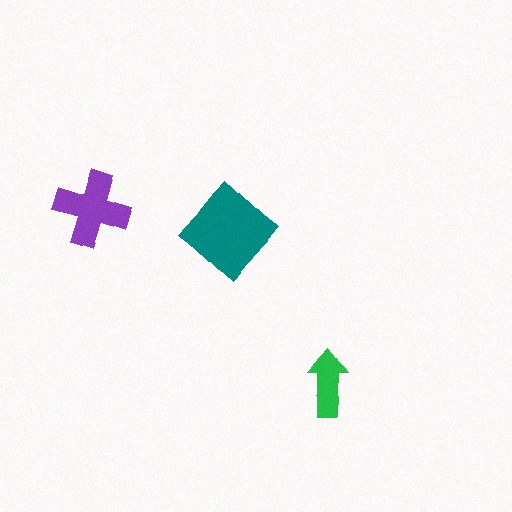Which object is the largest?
The teal diamond.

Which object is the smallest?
The green arrow.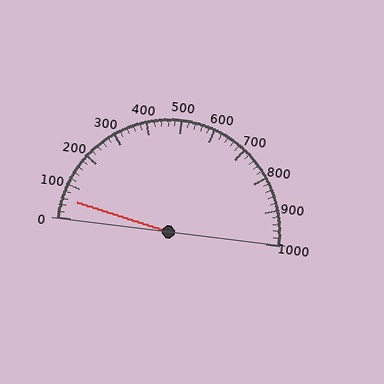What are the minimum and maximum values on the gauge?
The gauge ranges from 0 to 1000.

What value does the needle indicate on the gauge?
The needle indicates approximately 60.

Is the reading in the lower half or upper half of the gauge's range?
The reading is in the lower half of the range (0 to 1000).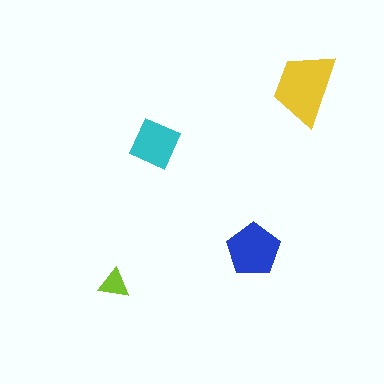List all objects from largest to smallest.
The yellow trapezoid, the blue pentagon, the cyan diamond, the lime triangle.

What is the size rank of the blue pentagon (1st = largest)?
2nd.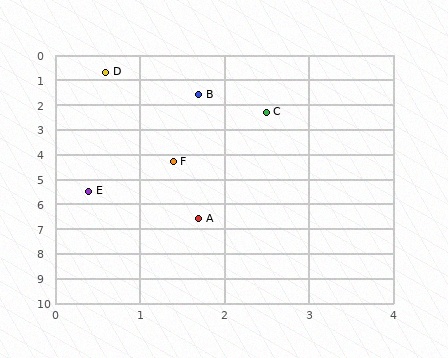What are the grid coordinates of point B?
Point B is at approximately (1.7, 1.6).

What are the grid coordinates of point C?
Point C is at approximately (2.5, 2.3).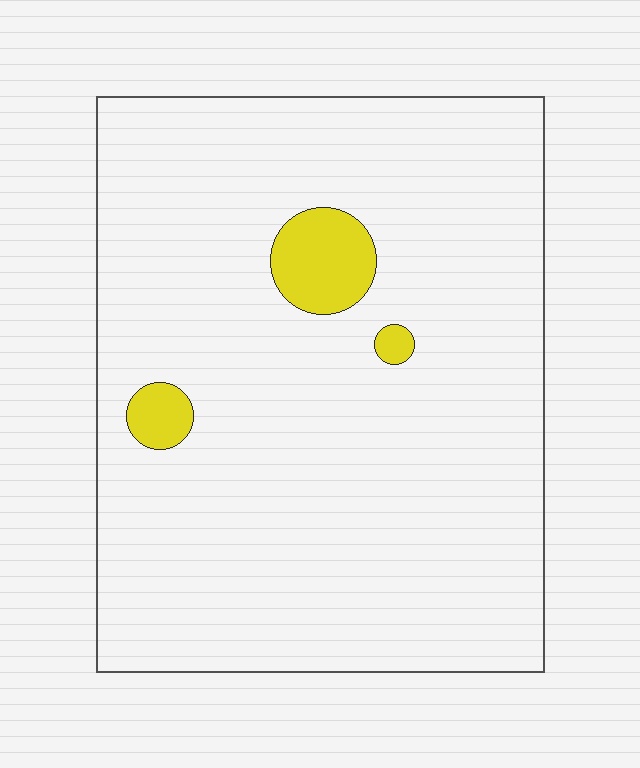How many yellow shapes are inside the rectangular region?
3.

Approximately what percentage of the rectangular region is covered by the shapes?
Approximately 5%.